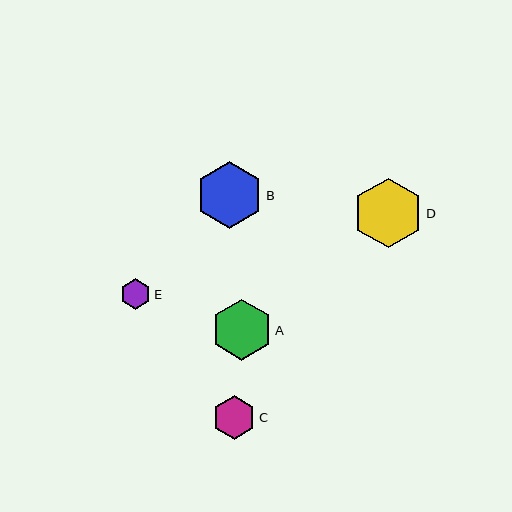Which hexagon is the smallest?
Hexagon E is the smallest with a size of approximately 31 pixels.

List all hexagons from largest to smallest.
From largest to smallest: D, B, A, C, E.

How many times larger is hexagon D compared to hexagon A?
Hexagon D is approximately 1.1 times the size of hexagon A.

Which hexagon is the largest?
Hexagon D is the largest with a size of approximately 70 pixels.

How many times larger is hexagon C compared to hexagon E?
Hexagon C is approximately 1.4 times the size of hexagon E.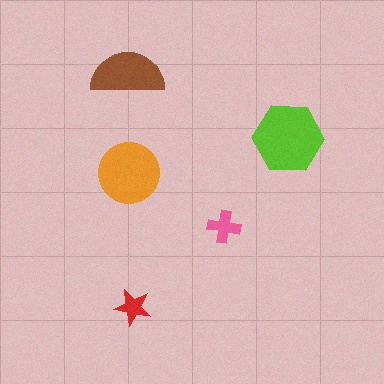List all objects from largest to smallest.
The lime hexagon, the orange circle, the brown semicircle, the pink cross, the red star.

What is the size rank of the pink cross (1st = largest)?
4th.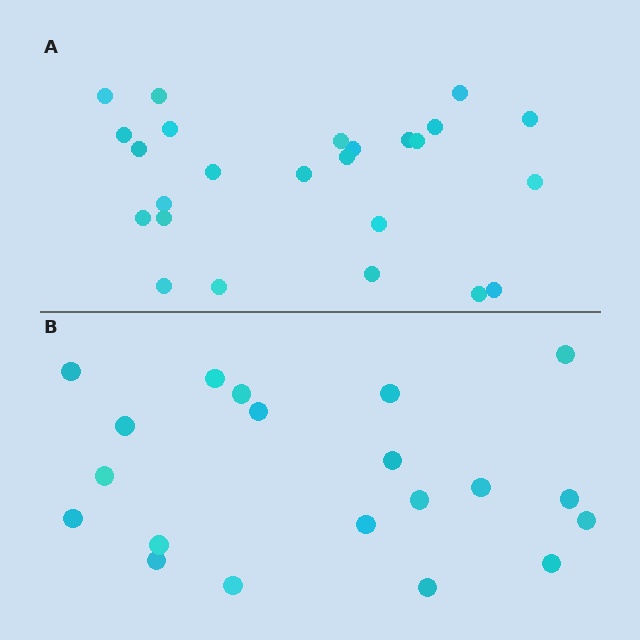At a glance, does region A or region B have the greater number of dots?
Region A (the top region) has more dots.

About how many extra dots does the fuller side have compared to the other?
Region A has about 5 more dots than region B.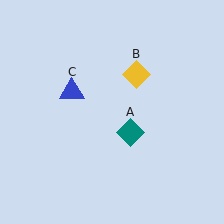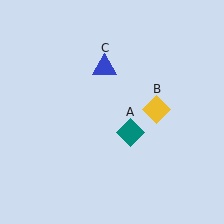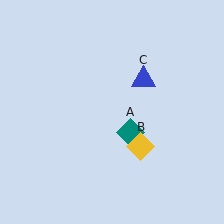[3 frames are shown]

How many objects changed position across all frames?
2 objects changed position: yellow diamond (object B), blue triangle (object C).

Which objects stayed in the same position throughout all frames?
Teal diamond (object A) remained stationary.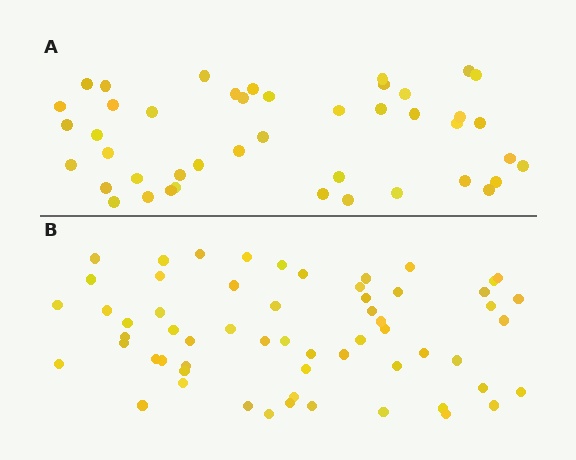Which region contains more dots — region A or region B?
Region B (the bottom region) has more dots.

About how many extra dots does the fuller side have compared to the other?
Region B has approximately 15 more dots than region A.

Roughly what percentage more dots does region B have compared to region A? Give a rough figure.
About 35% more.